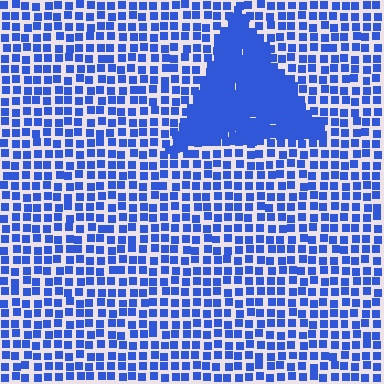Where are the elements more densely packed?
The elements are more densely packed inside the triangle boundary.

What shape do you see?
I see a triangle.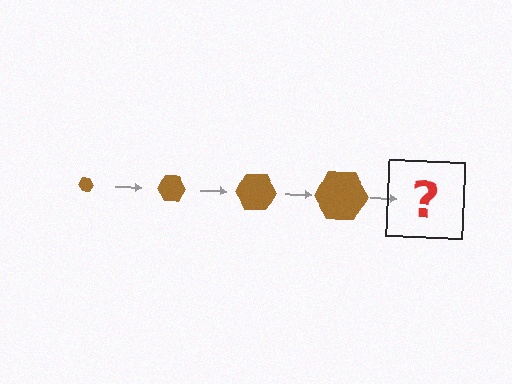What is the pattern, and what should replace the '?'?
The pattern is that the hexagon gets progressively larger each step. The '?' should be a brown hexagon, larger than the previous one.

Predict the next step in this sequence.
The next step is a brown hexagon, larger than the previous one.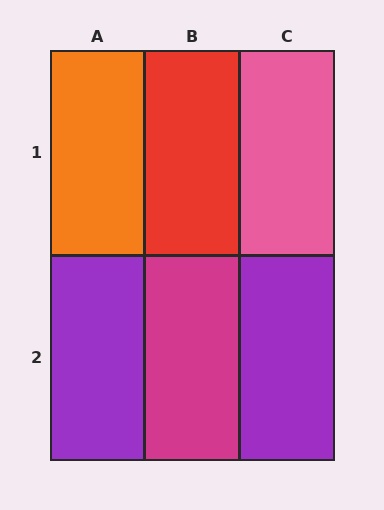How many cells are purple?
2 cells are purple.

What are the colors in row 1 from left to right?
Orange, red, pink.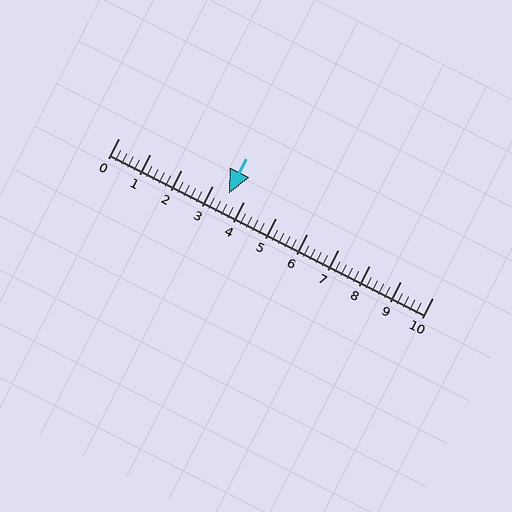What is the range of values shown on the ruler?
The ruler shows values from 0 to 10.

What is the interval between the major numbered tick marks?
The major tick marks are spaced 1 units apart.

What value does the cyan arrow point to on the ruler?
The cyan arrow points to approximately 3.5.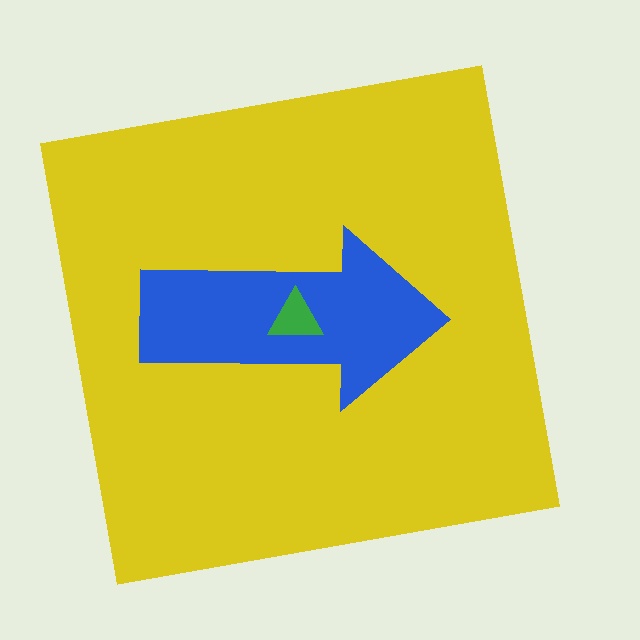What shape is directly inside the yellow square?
The blue arrow.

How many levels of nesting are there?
3.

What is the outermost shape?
The yellow square.